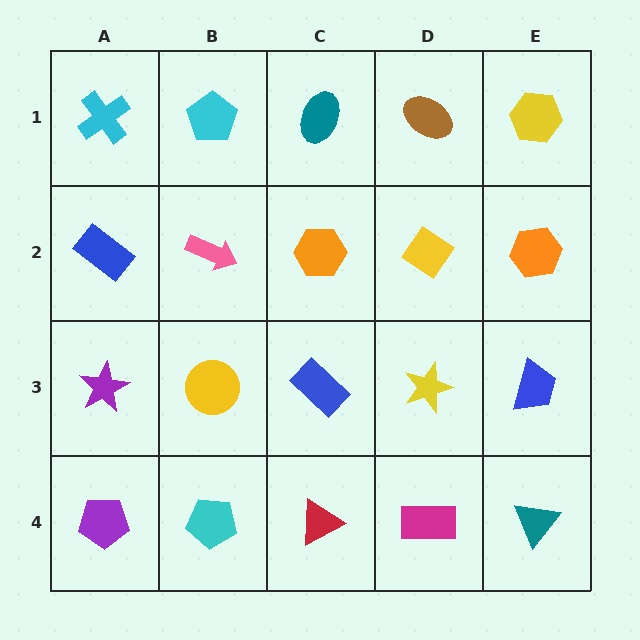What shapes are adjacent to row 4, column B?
A yellow circle (row 3, column B), a purple pentagon (row 4, column A), a red triangle (row 4, column C).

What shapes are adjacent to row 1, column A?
A blue rectangle (row 2, column A), a cyan pentagon (row 1, column B).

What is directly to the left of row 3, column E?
A yellow star.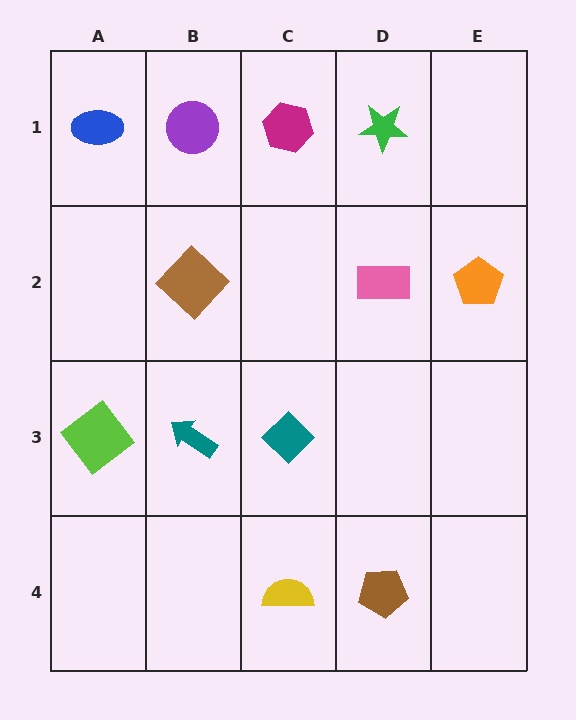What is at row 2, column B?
A brown diamond.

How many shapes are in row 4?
2 shapes.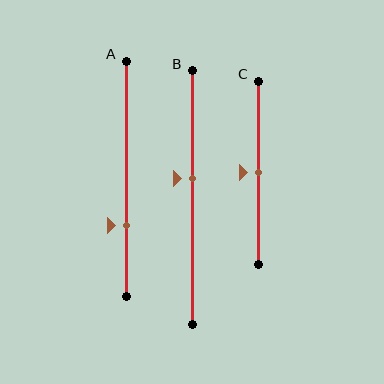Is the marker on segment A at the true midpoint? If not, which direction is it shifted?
No, the marker on segment A is shifted downward by about 20% of the segment length.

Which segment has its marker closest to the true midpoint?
Segment C has its marker closest to the true midpoint.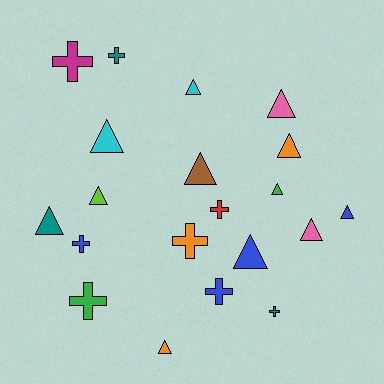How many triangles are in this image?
There are 12 triangles.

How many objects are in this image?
There are 20 objects.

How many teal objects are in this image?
There are 3 teal objects.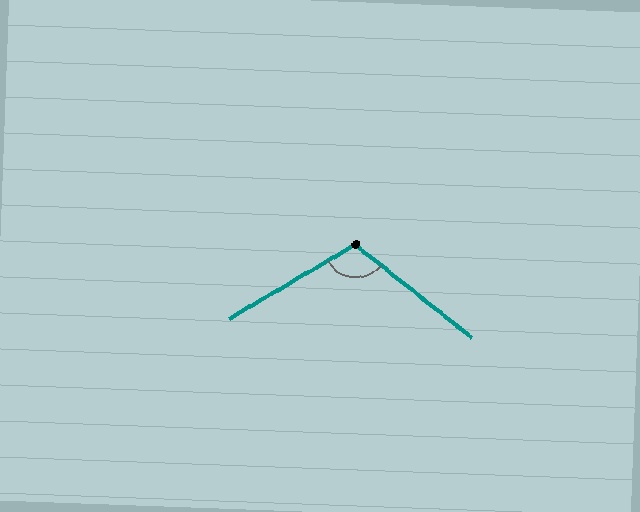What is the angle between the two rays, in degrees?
Approximately 111 degrees.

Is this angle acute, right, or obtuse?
It is obtuse.